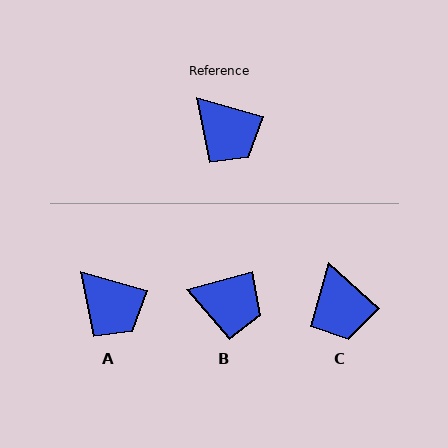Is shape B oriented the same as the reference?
No, it is off by about 30 degrees.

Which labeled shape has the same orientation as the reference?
A.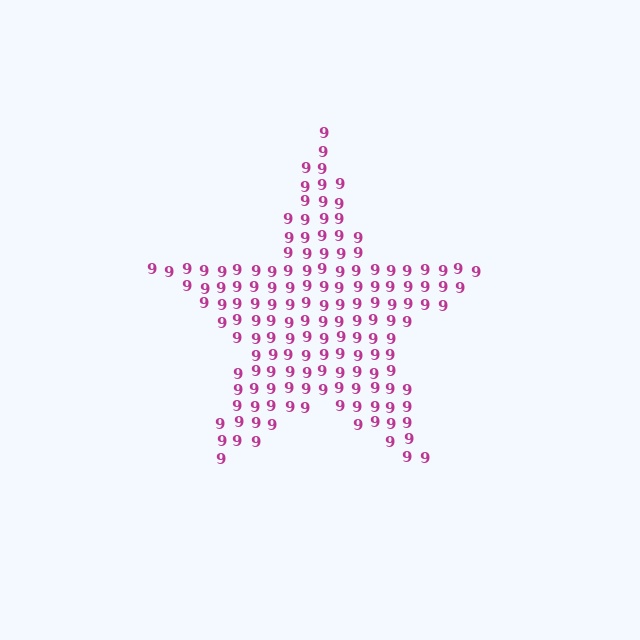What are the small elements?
The small elements are digit 9's.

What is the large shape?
The large shape is a star.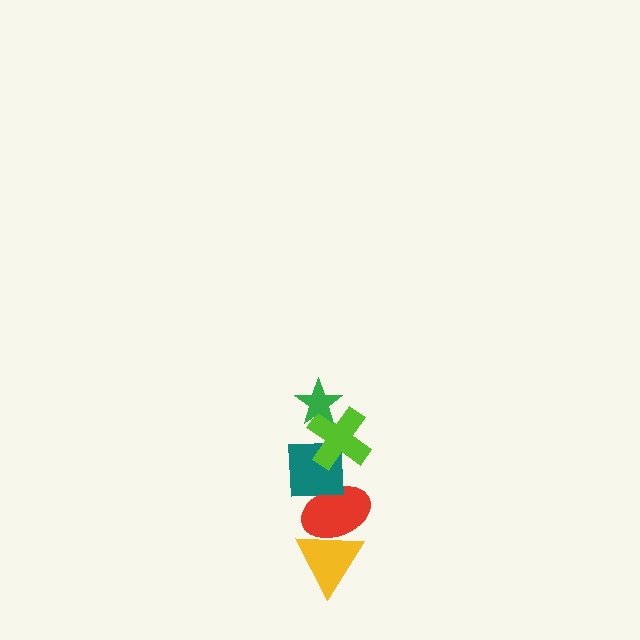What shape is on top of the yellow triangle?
The red ellipse is on top of the yellow triangle.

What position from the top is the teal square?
The teal square is 3rd from the top.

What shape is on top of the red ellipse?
The teal square is on top of the red ellipse.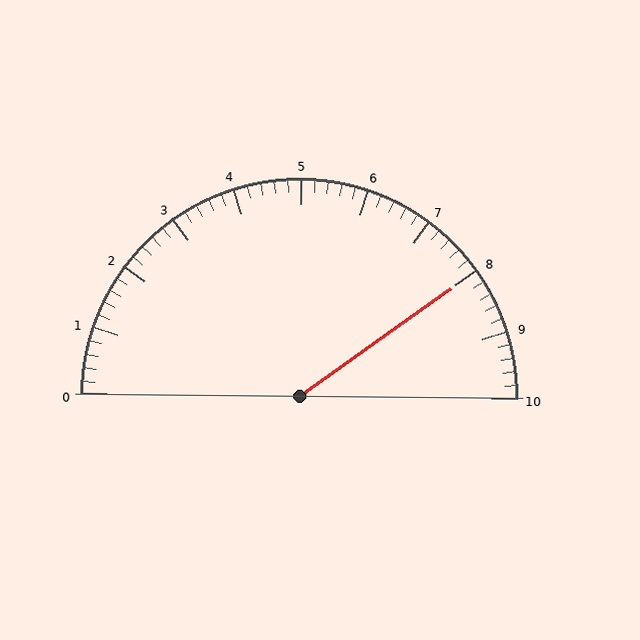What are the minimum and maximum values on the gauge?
The gauge ranges from 0 to 10.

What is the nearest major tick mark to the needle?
The nearest major tick mark is 8.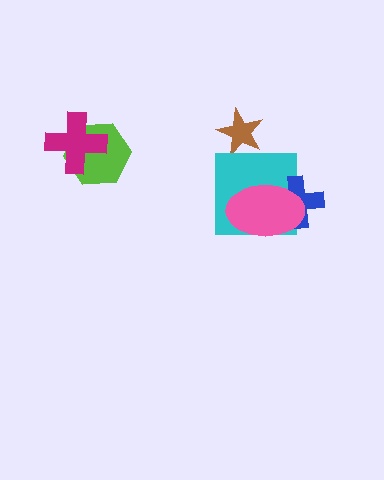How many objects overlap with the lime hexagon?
1 object overlaps with the lime hexagon.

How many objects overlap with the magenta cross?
1 object overlaps with the magenta cross.